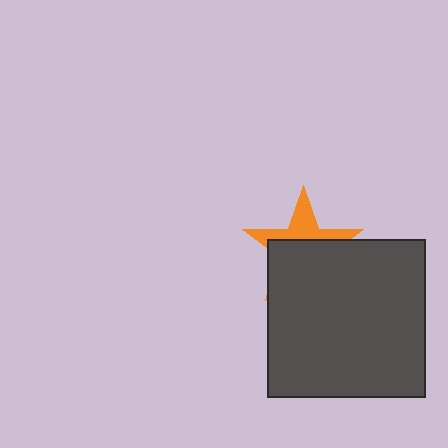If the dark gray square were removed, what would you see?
You would see the complete orange star.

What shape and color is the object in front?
The object in front is a dark gray square.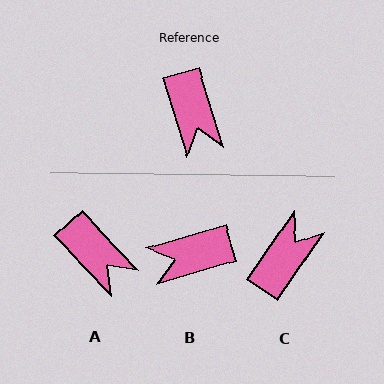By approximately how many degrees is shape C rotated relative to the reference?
Approximately 129 degrees counter-clockwise.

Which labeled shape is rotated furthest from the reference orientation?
C, about 129 degrees away.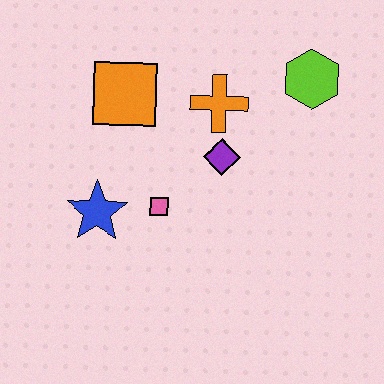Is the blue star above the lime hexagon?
No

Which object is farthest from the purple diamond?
The blue star is farthest from the purple diamond.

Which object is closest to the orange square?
The orange cross is closest to the orange square.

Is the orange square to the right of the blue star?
Yes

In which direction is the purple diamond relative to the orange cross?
The purple diamond is below the orange cross.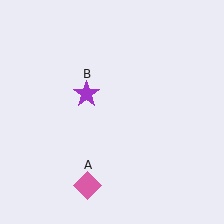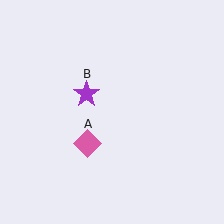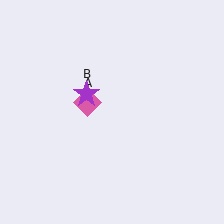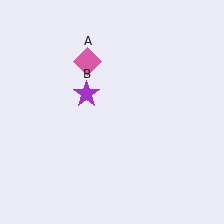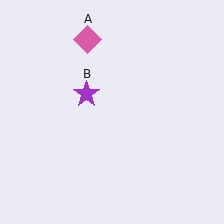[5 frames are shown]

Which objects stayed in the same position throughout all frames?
Purple star (object B) remained stationary.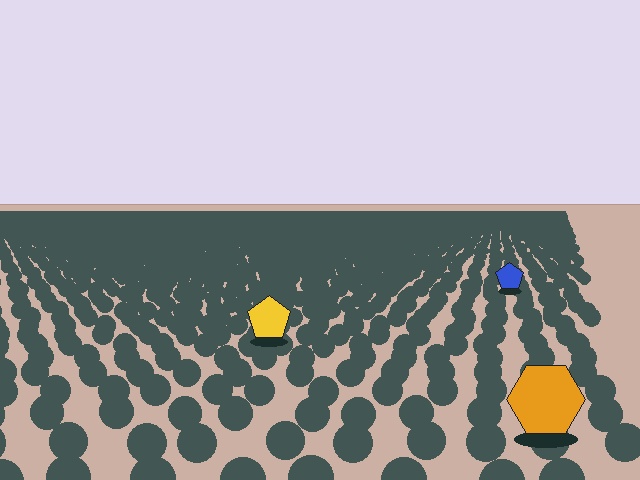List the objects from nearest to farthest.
From nearest to farthest: the orange hexagon, the yellow pentagon, the blue pentagon.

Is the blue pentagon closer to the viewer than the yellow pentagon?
No. The yellow pentagon is closer — you can tell from the texture gradient: the ground texture is coarser near it.